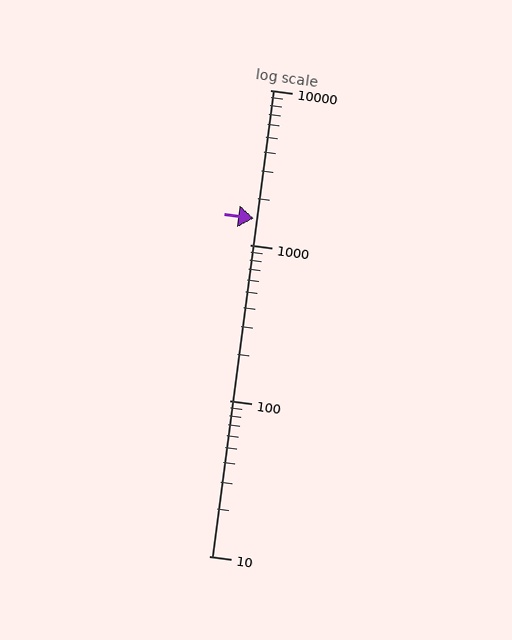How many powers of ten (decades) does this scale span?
The scale spans 3 decades, from 10 to 10000.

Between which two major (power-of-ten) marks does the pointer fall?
The pointer is between 1000 and 10000.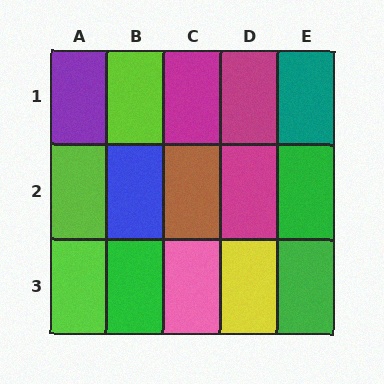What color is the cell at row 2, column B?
Blue.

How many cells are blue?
1 cell is blue.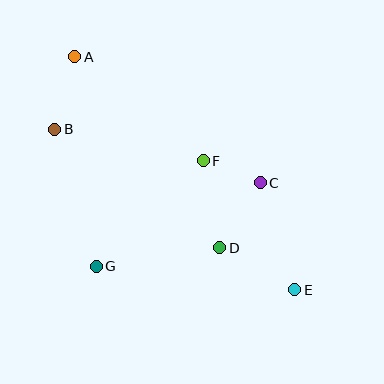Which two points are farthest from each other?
Points A and E are farthest from each other.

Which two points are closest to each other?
Points C and F are closest to each other.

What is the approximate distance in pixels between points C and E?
The distance between C and E is approximately 112 pixels.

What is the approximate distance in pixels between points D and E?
The distance between D and E is approximately 86 pixels.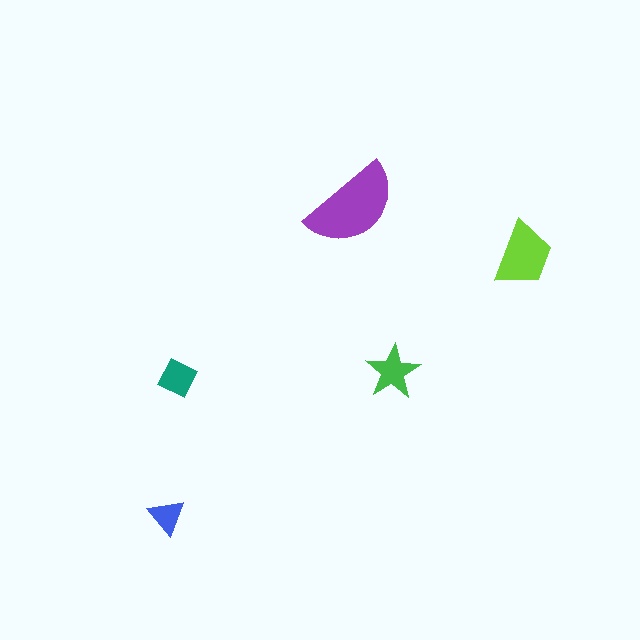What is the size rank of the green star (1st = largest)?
3rd.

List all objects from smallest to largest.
The blue triangle, the teal diamond, the green star, the lime trapezoid, the purple semicircle.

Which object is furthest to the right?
The lime trapezoid is rightmost.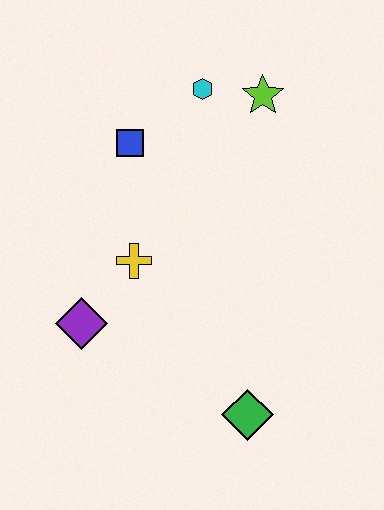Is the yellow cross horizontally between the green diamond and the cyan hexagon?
No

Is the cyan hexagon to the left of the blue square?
No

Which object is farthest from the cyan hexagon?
The green diamond is farthest from the cyan hexagon.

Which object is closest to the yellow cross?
The purple diamond is closest to the yellow cross.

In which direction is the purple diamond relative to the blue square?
The purple diamond is below the blue square.